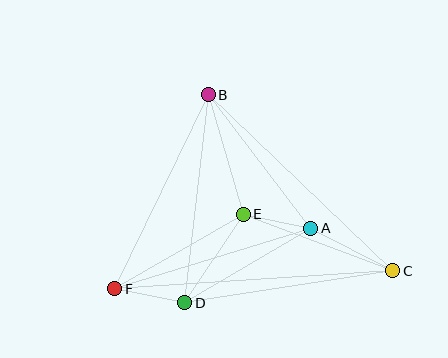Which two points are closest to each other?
Points A and E are closest to each other.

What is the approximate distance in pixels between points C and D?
The distance between C and D is approximately 210 pixels.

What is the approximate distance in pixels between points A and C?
The distance between A and C is approximately 92 pixels.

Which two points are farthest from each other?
Points C and F are farthest from each other.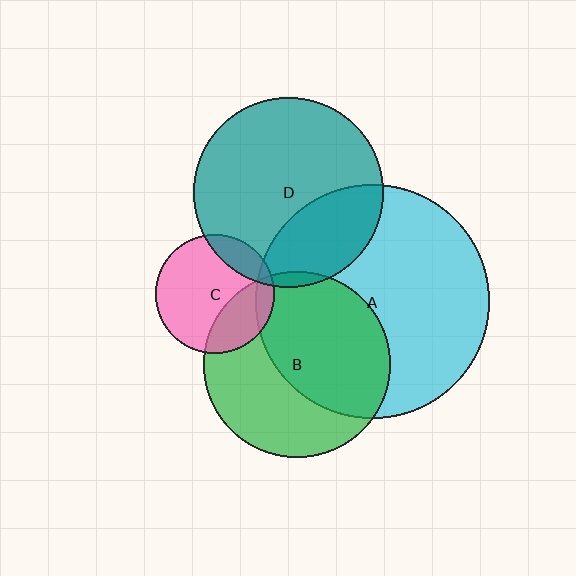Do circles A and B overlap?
Yes.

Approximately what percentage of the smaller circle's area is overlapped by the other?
Approximately 55%.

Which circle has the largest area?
Circle A (cyan).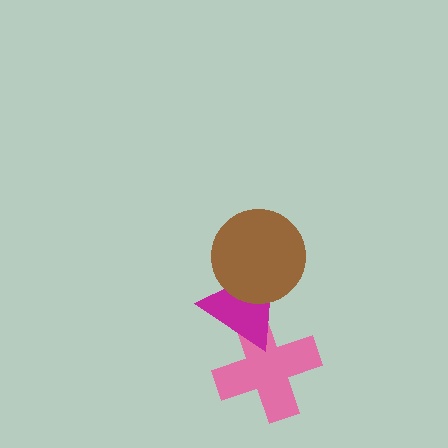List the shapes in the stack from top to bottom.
From top to bottom: the brown circle, the magenta triangle, the pink cross.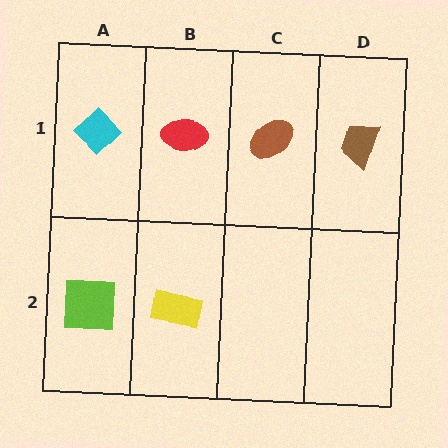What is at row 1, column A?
A cyan diamond.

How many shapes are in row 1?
4 shapes.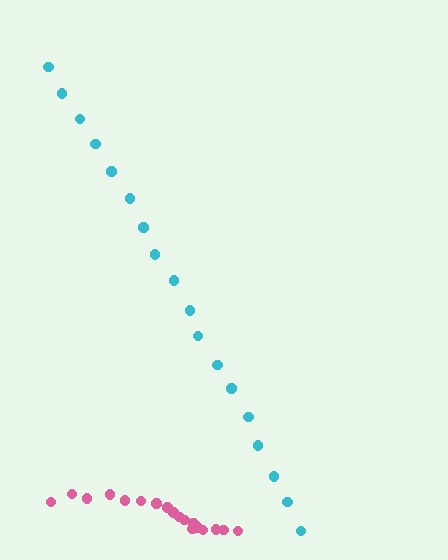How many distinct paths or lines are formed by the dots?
There are 2 distinct paths.